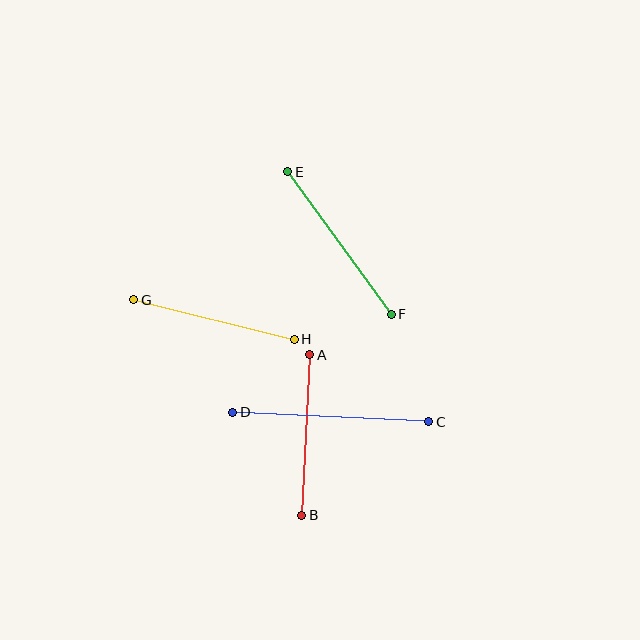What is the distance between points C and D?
The distance is approximately 196 pixels.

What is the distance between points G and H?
The distance is approximately 165 pixels.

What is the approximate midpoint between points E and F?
The midpoint is at approximately (339, 243) pixels.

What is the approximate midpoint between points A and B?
The midpoint is at approximately (306, 435) pixels.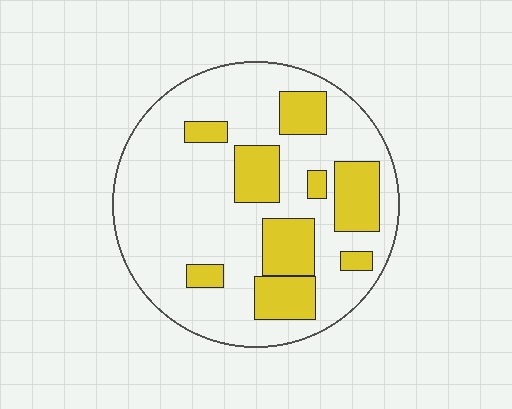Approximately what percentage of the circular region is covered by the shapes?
Approximately 25%.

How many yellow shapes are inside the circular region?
9.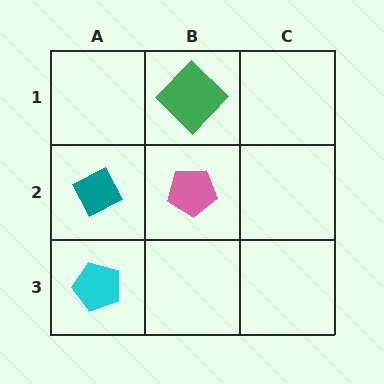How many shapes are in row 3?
1 shape.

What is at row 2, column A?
A teal diamond.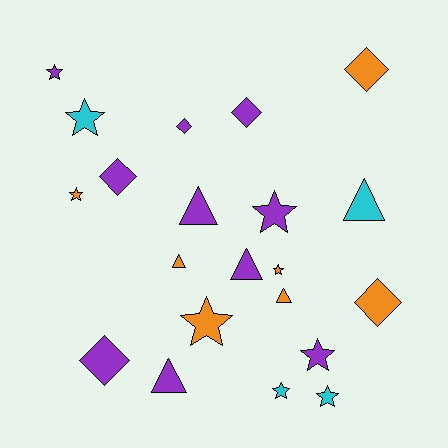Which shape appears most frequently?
Star, with 9 objects.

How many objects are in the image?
There are 21 objects.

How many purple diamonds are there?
There are 4 purple diamonds.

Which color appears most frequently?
Purple, with 10 objects.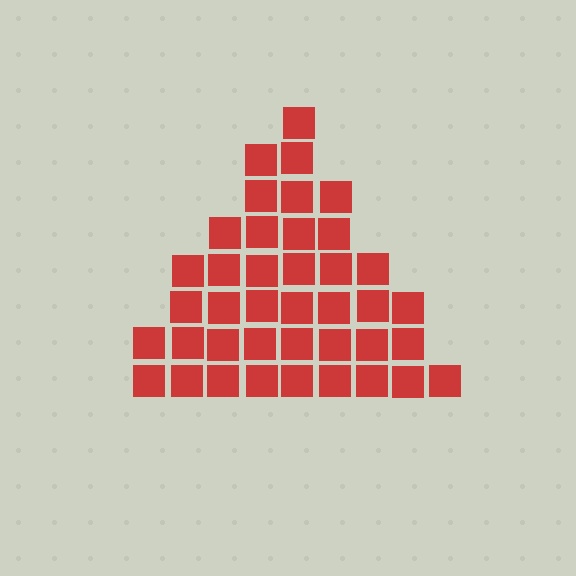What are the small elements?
The small elements are squares.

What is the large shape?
The large shape is a triangle.